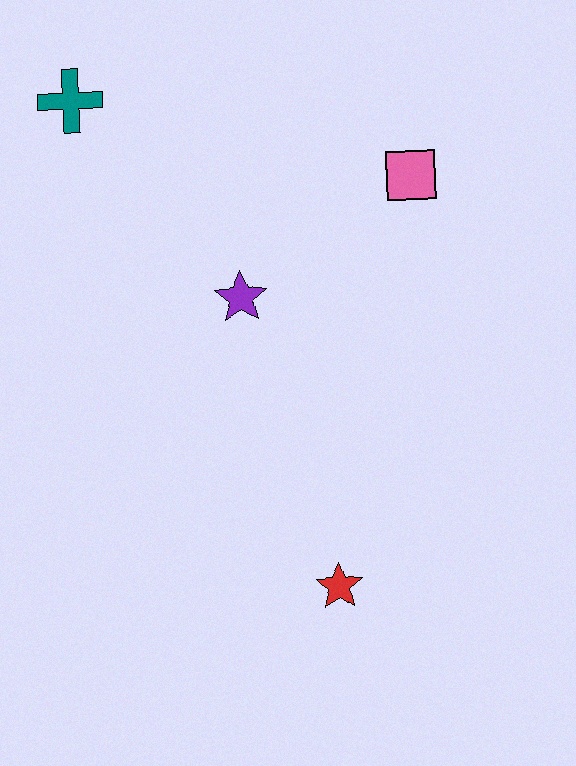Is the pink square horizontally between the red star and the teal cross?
No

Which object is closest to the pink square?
The purple star is closest to the pink square.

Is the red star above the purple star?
No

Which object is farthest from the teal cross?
The red star is farthest from the teal cross.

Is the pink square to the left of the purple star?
No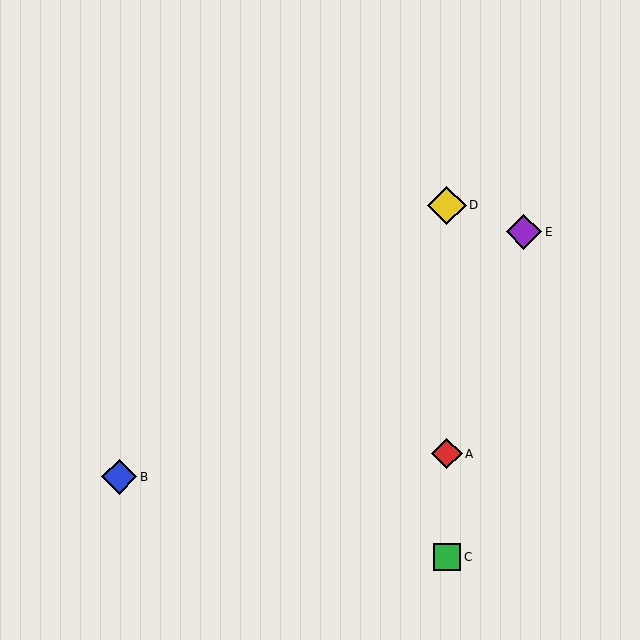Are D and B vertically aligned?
No, D is at x≈447 and B is at x≈119.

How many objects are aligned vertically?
3 objects (A, C, D) are aligned vertically.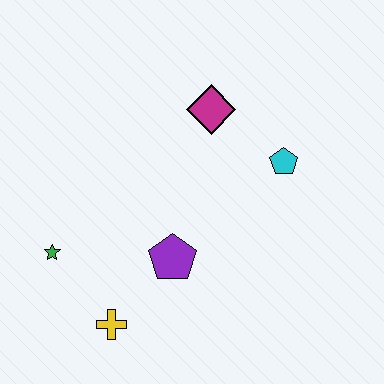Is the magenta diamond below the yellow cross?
No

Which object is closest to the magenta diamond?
The cyan pentagon is closest to the magenta diamond.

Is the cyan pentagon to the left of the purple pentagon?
No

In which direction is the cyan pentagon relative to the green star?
The cyan pentagon is to the right of the green star.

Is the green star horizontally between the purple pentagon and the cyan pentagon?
No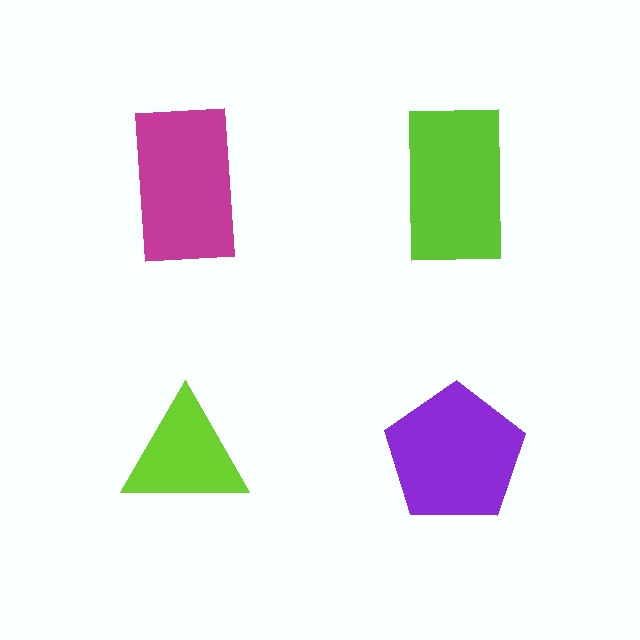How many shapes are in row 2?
2 shapes.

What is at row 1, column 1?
A magenta rectangle.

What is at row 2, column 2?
A purple pentagon.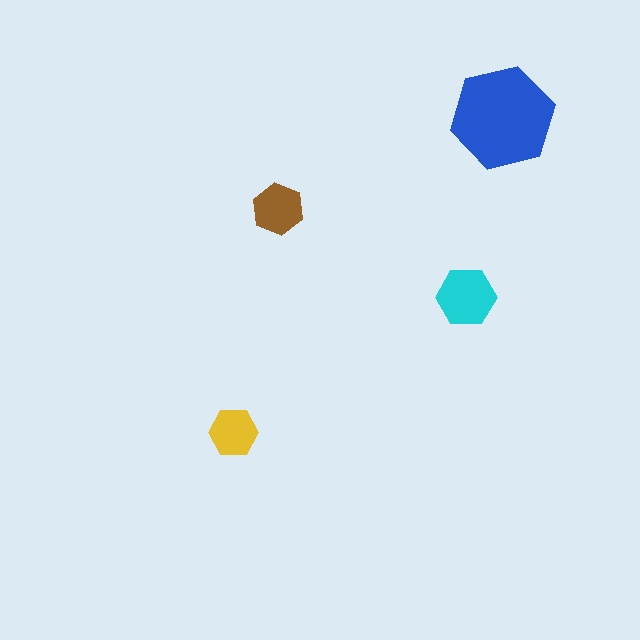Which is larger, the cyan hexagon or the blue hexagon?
The blue one.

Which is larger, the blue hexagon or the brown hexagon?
The blue one.